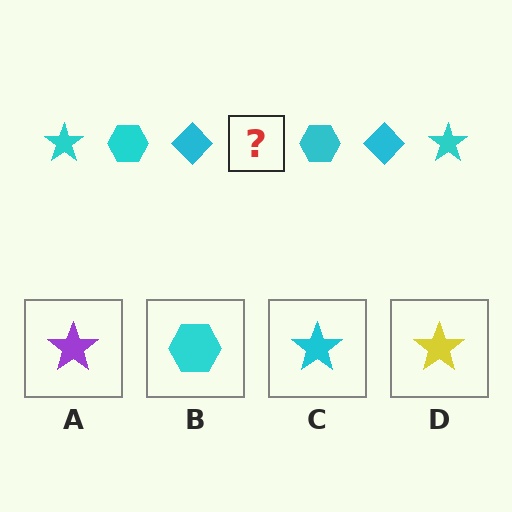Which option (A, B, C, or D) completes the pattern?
C.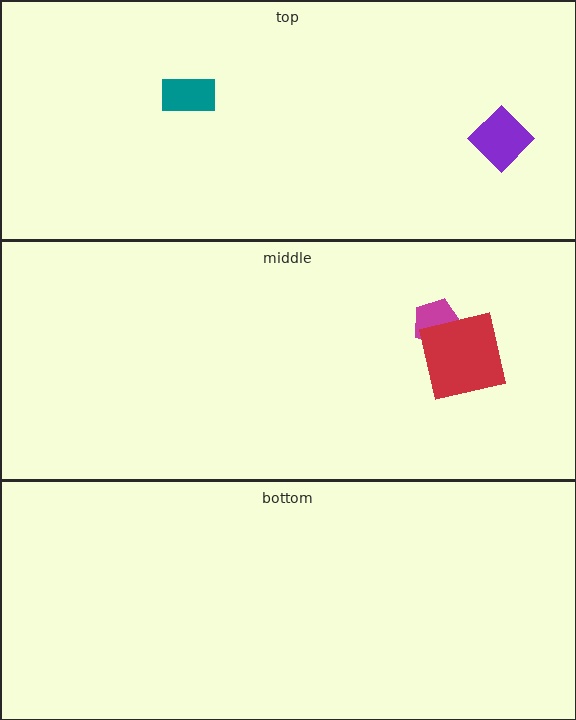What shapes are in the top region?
The teal rectangle, the purple diamond.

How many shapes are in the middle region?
2.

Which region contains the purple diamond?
The top region.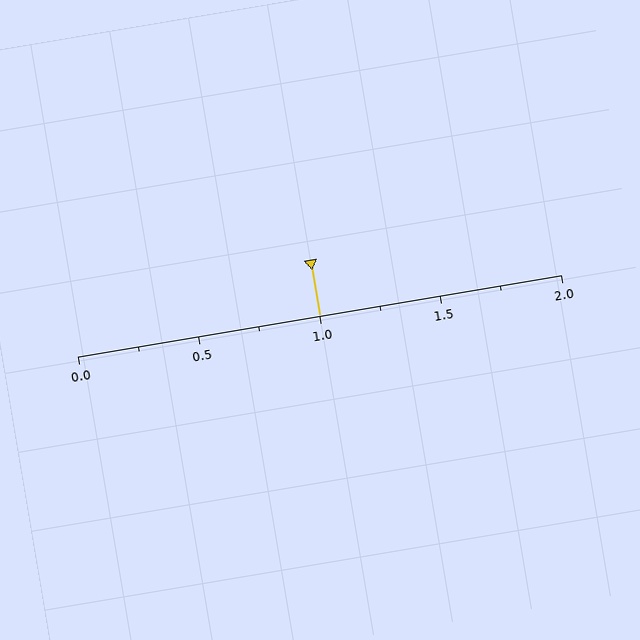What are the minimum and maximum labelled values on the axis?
The axis runs from 0.0 to 2.0.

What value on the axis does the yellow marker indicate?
The marker indicates approximately 1.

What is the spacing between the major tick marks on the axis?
The major ticks are spaced 0.5 apart.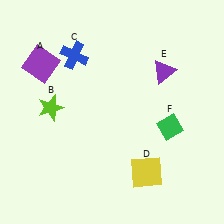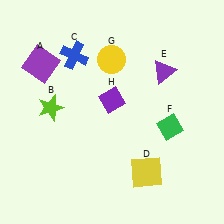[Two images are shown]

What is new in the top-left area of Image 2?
A purple diamond (H) was added in the top-left area of Image 2.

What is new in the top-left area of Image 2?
A yellow circle (G) was added in the top-left area of Image 2.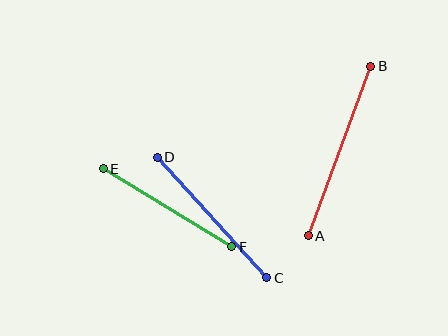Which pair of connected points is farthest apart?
Points A and B are farthest apart.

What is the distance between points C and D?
The distance is approximately 163 pixels.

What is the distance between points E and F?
The distance is approximately 150 pixels.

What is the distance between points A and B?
The distance is approximately 181 pixels.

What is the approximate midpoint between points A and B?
The midpoint is at approximately (340, 151) pixels.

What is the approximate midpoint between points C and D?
The midpoint is at approximately (212, 218) pixels.